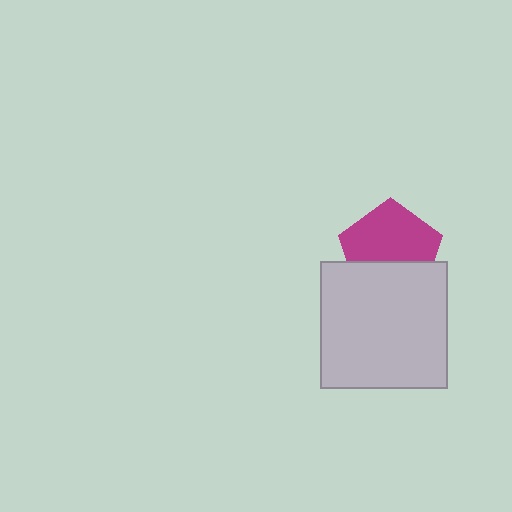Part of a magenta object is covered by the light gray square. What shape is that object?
It is a pentagon.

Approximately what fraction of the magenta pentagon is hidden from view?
Roughly 38% of the magenta pentagon is hidden behind the light gray square.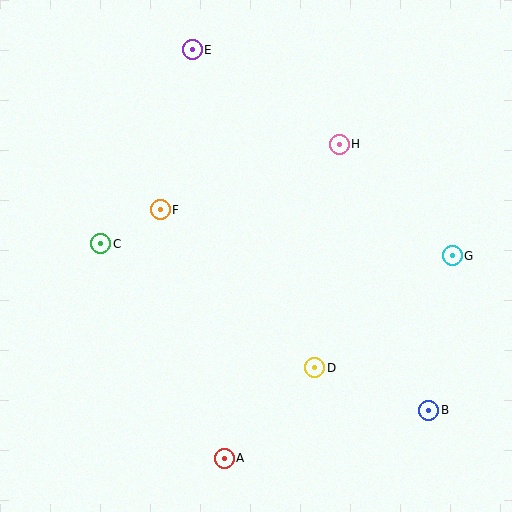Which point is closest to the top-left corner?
Point E is closest to the top-left corner.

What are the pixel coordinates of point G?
Point G is at (452, 256).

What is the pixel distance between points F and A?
The distance between F and A is 257 pixels.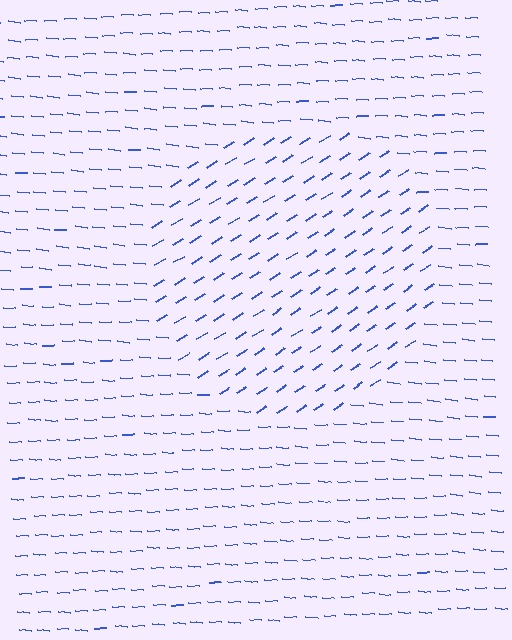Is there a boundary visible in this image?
Yes, there is a texture boundary formed by a change in line orientation.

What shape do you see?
I see a circle.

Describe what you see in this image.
The image is filled with small blue line segments. A circle region in the image has lines oriented differently from the surrounding lines, creating a visible texture boundary.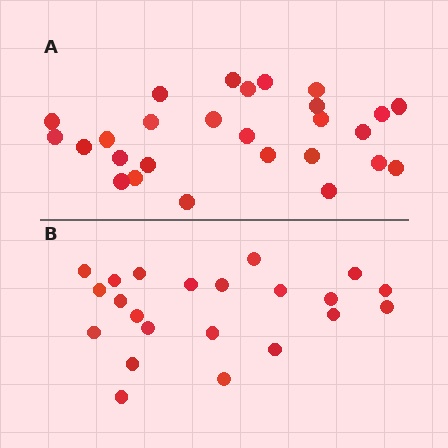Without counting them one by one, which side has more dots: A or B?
Region A (the top region) has more dots.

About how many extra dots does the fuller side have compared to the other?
Region A has about 5 more dots than region B.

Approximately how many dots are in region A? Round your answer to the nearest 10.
About 30 dots. (The exact count is 27, which rounds to 30.)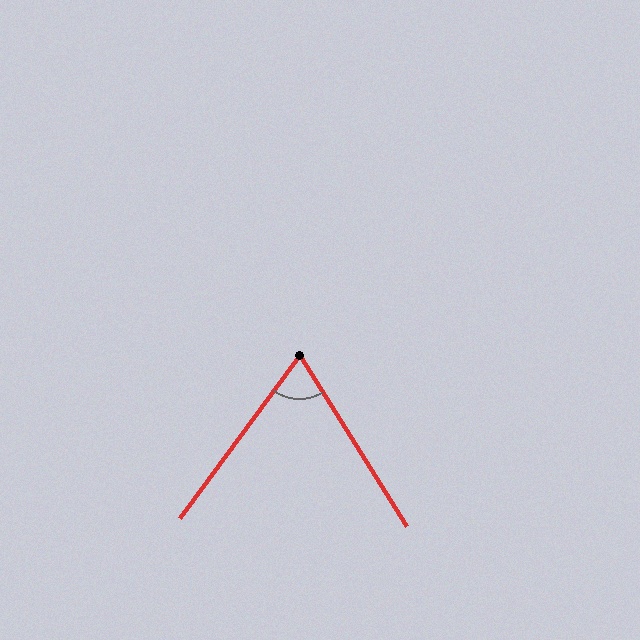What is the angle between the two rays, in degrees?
Approximately 68 degrees.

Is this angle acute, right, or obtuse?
It is acute.